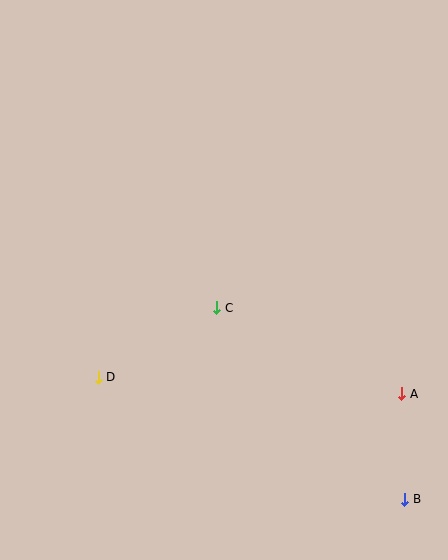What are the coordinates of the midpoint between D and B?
The midpoint between D and B is at (251, 438).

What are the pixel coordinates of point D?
Point D is at (98, 377).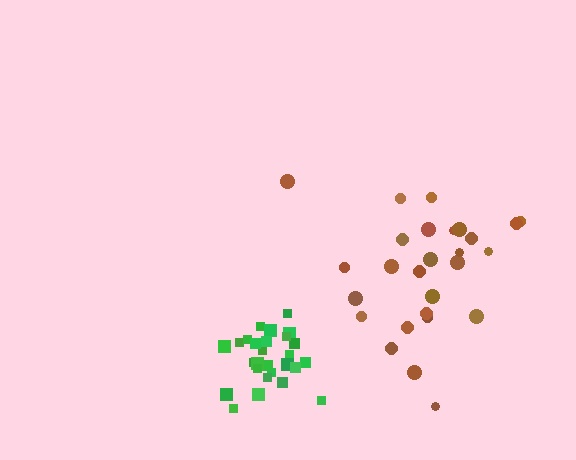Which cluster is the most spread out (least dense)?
Brown.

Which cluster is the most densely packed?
Green.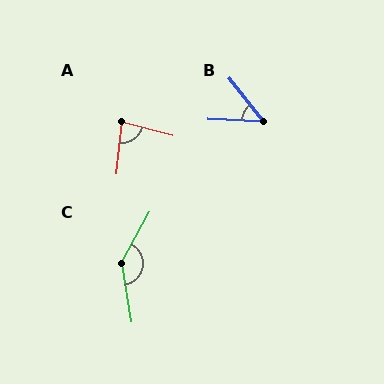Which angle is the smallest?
B, at approximately 49 degrees.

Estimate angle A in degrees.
Approximately 81 degrees.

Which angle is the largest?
C, at approximately 142 degrees.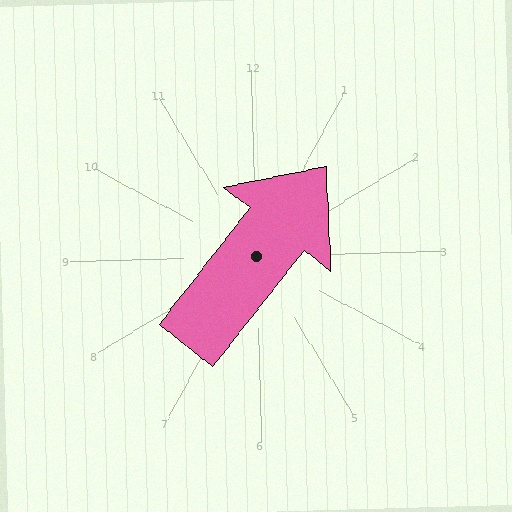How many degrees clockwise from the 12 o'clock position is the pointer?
Approximately 40 degrees.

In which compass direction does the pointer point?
Northeast.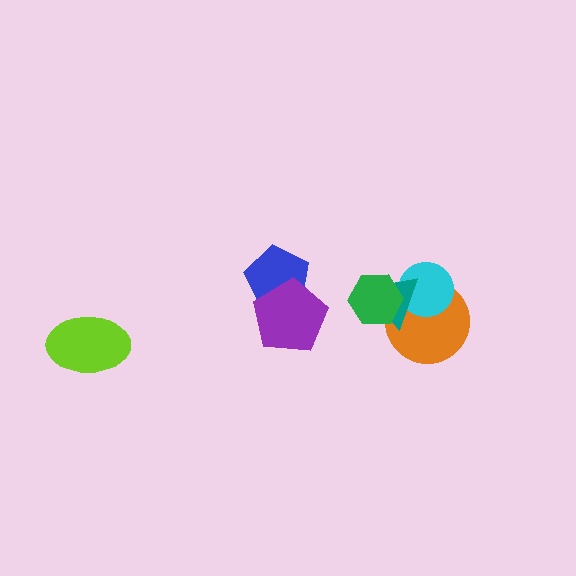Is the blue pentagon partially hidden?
Yes, it is partially covered by another shape.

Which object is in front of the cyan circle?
The teal triangle is in front of the cyan circle.